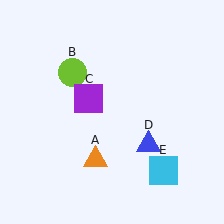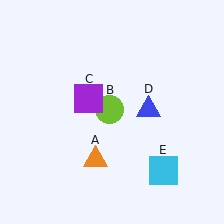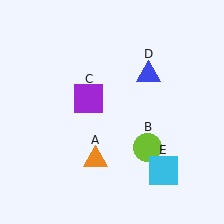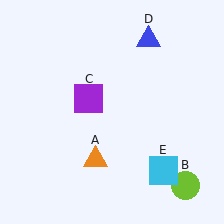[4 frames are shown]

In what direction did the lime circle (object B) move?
The lime circle (object B) moved down and to the right.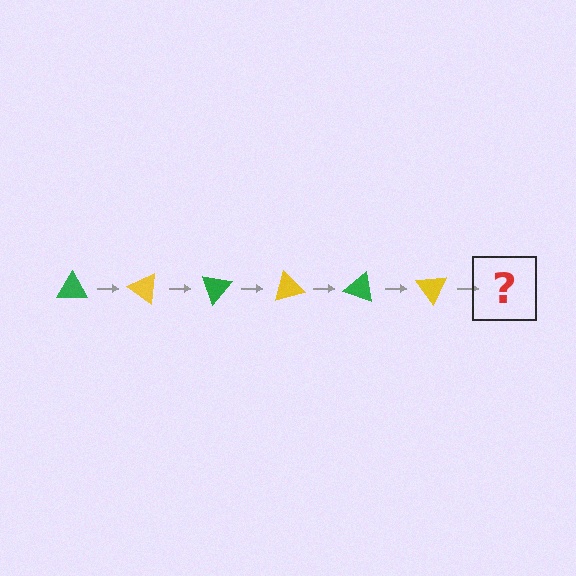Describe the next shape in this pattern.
It should be a green triangle, rotated 210 degrees from the start.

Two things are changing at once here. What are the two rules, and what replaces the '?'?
The two rules are that it rotates 35 degrees each step and the color cycles through green and yellow. The '?' should be a green triangle, rotated 210 degrees from the start.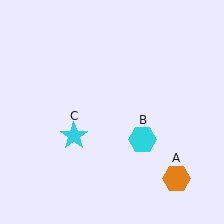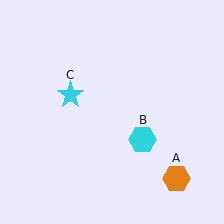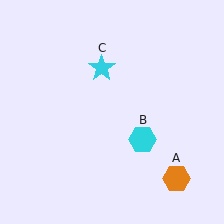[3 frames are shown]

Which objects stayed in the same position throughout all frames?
Orange hexagon (object A) and cyan hexagon (object B) remained stationary.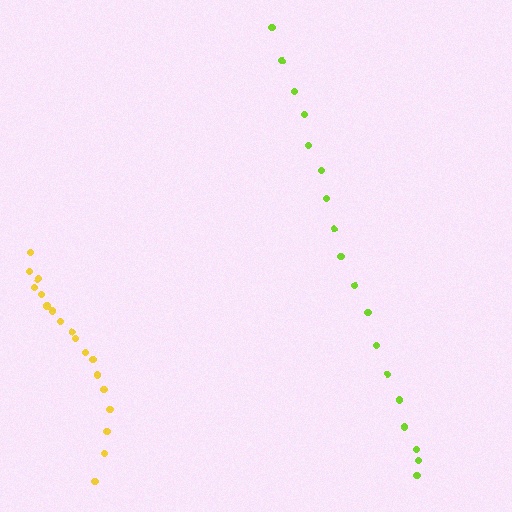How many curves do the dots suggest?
There are 2 distinct paths.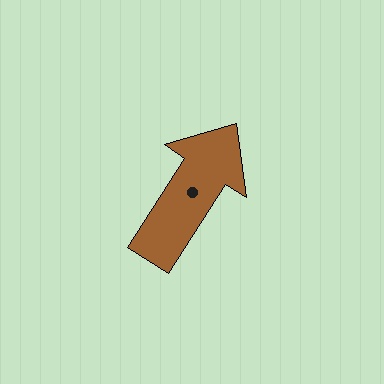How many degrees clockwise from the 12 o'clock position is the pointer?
Approximately 33 degrees.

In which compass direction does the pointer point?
Northeast.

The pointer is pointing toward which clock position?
Roughly 1 o'clock.